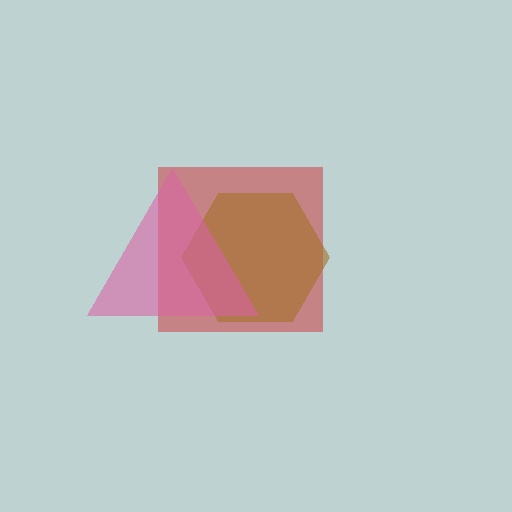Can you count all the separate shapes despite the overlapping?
Yes, there are 3 separate shapes.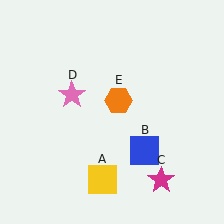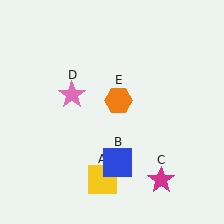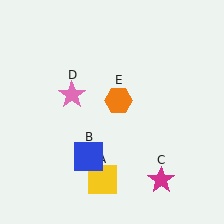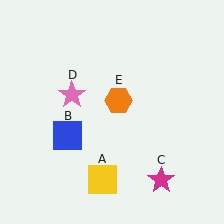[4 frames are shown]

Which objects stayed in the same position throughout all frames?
Yellow square (object A) and magenta star (object C) and pink star (object D) and orange hexagon (object E) remained stationary.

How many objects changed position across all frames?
1 object changed position: blue square (object B).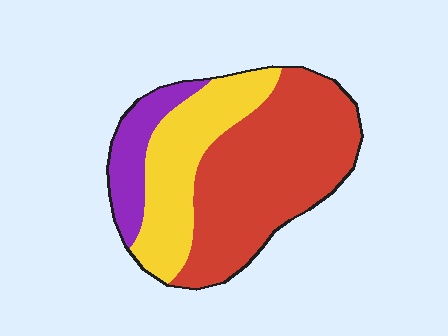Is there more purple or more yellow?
Yellow.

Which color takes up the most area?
Red, at roughly 55%.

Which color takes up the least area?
Purple, at roughly 15%.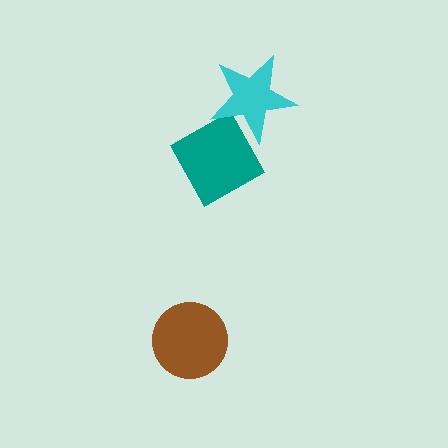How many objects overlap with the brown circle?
0 objects overlap with the brown circle.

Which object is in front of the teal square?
The cyan star is in front of the teal square.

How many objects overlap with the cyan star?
1 object overlaps with the cyan star.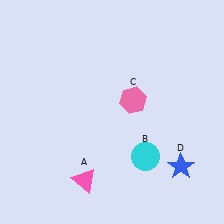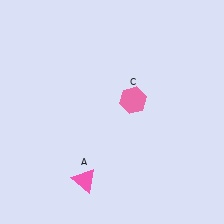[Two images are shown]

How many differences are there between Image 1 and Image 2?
There are 2 differences between the two images.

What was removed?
The blue star (D), the cyan circle (B) were removed in Image 2.